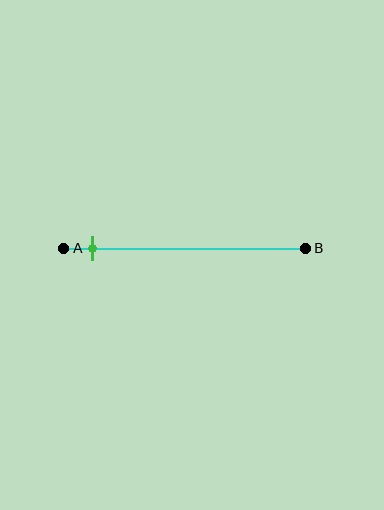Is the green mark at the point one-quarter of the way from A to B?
No, the mark is at about 10% from A, not at the 25% one-quarter point.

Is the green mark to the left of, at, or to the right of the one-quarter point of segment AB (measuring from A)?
The green mark is to the left of the one-quarter point of segment AB.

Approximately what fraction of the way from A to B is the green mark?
The green mark is approximately 10% of the way from A to B.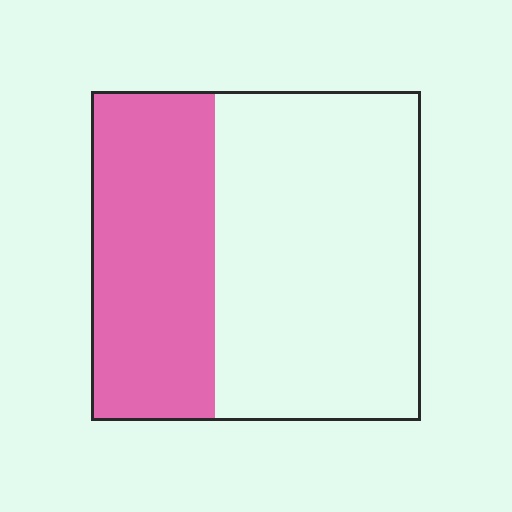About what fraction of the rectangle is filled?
About three eighths (3/8).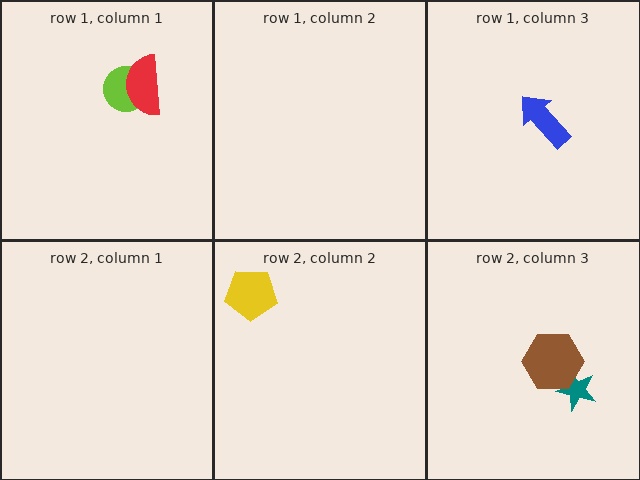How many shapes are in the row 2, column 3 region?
2.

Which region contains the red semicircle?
The row 1, column 1 region.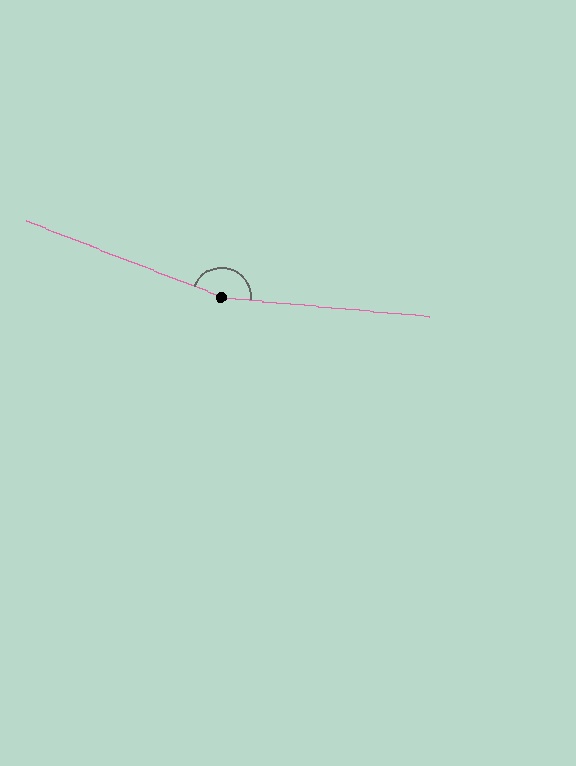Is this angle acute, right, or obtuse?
It is obtuse.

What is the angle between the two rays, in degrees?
Approximately 164 degrees.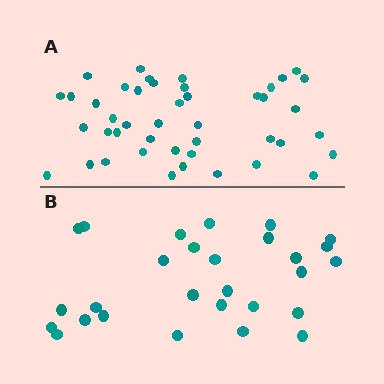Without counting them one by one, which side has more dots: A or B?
Region A (the top region) has more dots.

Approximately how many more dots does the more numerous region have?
Region A has approximately 15 more dots than region B.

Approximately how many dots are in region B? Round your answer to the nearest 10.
About 30 dots. (The exact count is 28, which rounds to 30.)